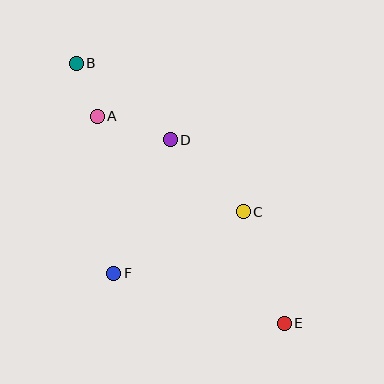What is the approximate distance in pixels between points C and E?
The distance between C and E is approximately 119 pixels.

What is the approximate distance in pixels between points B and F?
The distance between B and F is approximately 213 pixels.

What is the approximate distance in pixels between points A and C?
The distance between A and C is approximately 174 pixels.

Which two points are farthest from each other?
Points B and E are farthest from each other.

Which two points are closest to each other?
Points A and B are closest to each other.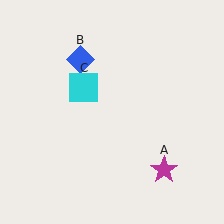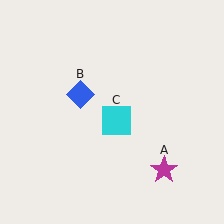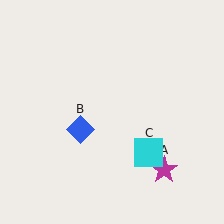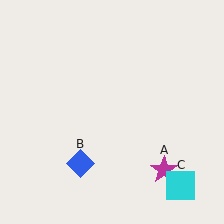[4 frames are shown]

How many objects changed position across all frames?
2 objects changed position: blue diamond (object B), cyan square (object C).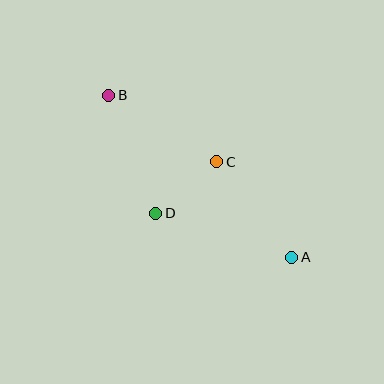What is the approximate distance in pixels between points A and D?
The distance between A and D is approximately 143 pixels.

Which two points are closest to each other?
Points C and D are closest to each other.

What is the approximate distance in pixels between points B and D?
The distance between B and D is approximately 127 pixels.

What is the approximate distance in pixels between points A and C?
The distance between A and C is approximately 121 pixels.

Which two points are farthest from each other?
Points A and B are farthest from each other.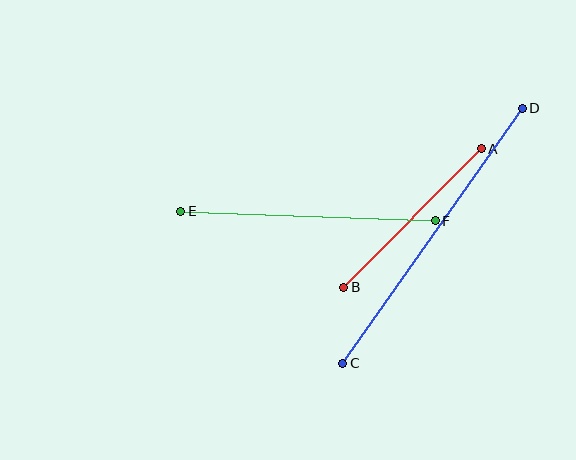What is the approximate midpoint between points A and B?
The midpoint is at approximately (413, 218) pixels.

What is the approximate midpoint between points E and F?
The midpoint is at approximately (308, 216) pixels.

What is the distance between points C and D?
The distance is approximately 312 pixels.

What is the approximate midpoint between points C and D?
The midpoint is at approximately (433, 236) pixels.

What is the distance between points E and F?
The distance is approximately 255 pixels.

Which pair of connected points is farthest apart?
Points C and D are farthest apart.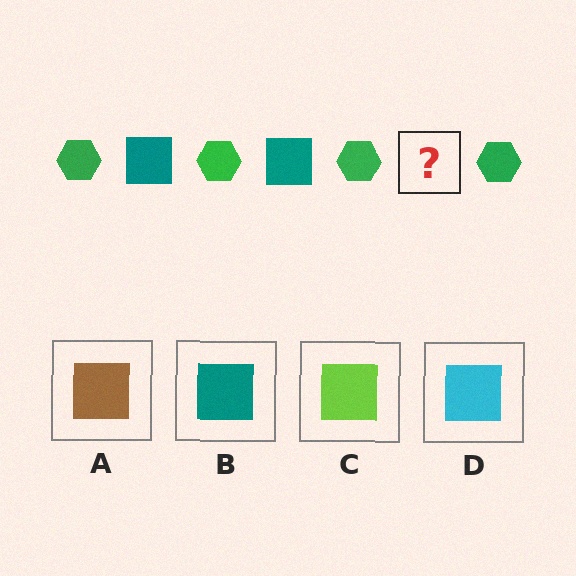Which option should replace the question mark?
Option B.